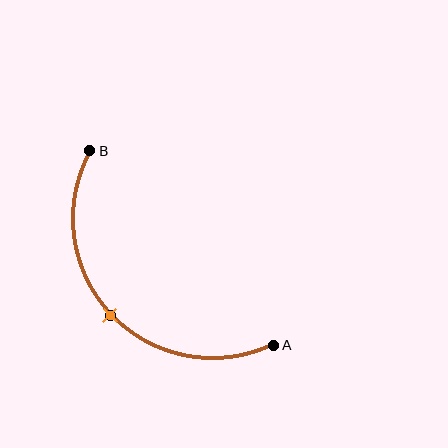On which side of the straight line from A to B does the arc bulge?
The arc bulges below and to the left of the straight line connecting A and B.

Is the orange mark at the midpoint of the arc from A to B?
Yes. The orange mark lies on the arc at equal arc-length from both A and B — it is the arc midpoint.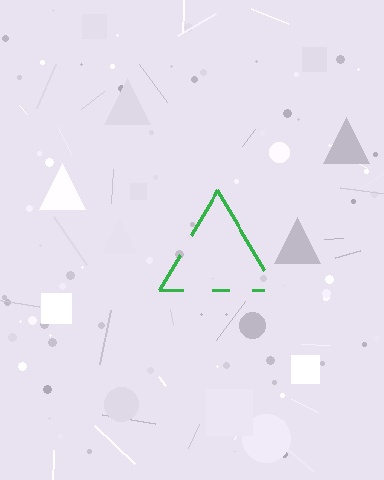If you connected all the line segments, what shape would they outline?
They would outline a triangle.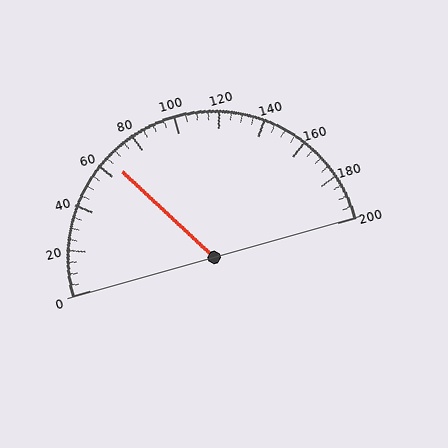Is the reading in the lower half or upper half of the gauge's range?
The reading is in the lower half of the range (0 to 200).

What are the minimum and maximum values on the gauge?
The gauge ranges from 0 to 200.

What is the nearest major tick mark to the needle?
The nearest major tick mark is 60.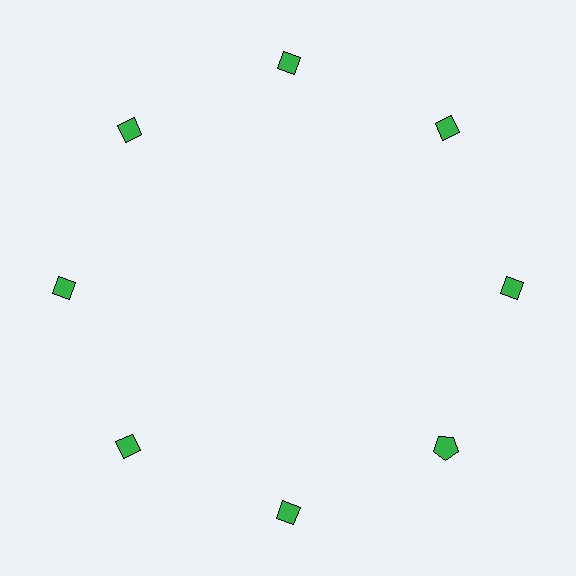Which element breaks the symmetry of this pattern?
The green pentagon at roughly the 4 o'clock position breaks the symmetry. All other shapes are green diamonds.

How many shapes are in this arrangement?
There are 8 shapes arranged in a ring pattern.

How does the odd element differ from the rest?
It has a different shape: pentagon instead of diamond.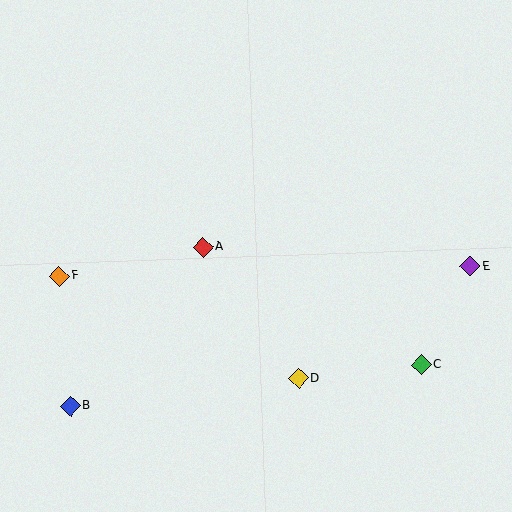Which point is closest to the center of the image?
Point A at (203, 247) is closest to the center.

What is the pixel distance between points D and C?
The distance between D and C is 123 pixels.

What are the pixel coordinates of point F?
Point F is at (59, 276).